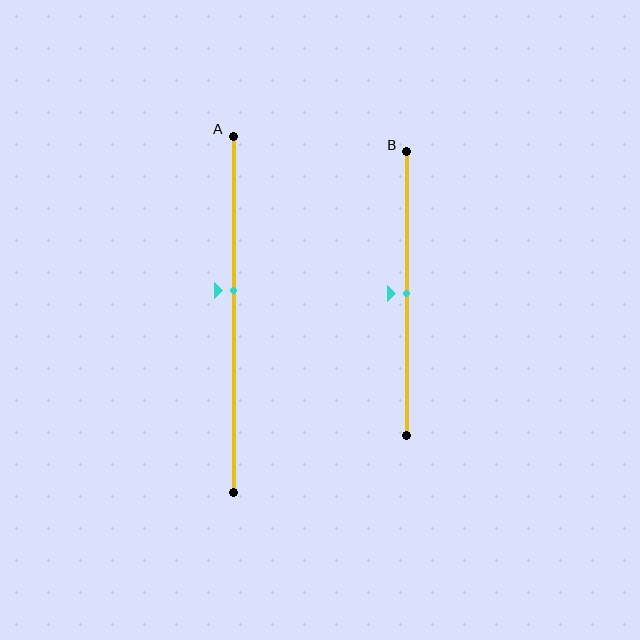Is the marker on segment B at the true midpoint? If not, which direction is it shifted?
Yes, the marker on segment B is at the true midpoint.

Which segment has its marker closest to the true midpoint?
Segment B has its marker closest to the true midpoint.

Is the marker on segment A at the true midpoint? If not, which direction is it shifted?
No, the marker on segment A is shifted upward by about 7% of the segment length.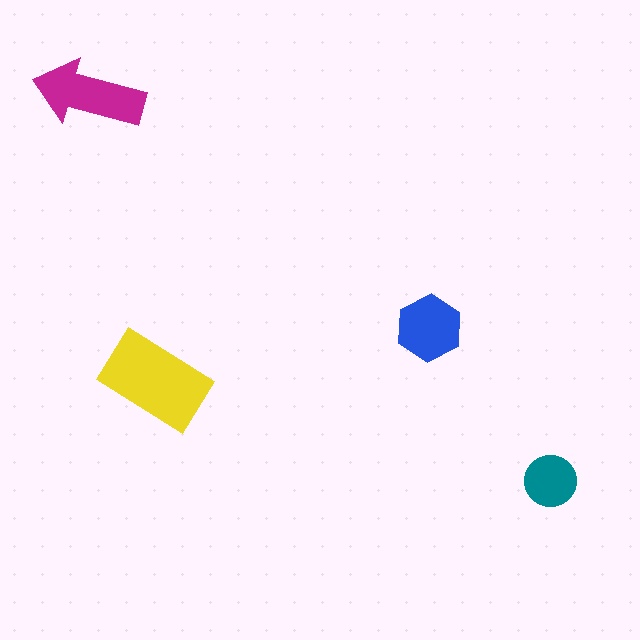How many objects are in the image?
There are 4 objects in the image.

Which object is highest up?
The magenta arrow is topmost.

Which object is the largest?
The yellow rectangle.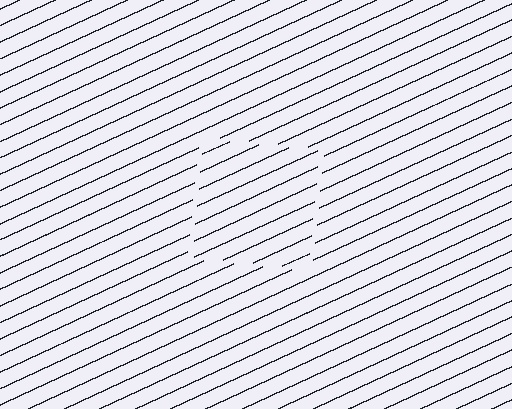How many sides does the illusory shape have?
4 sides — the line-ends trace a square.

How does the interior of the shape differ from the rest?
The interior of the shape contains the same grating, shifted by half a period — the contour is defined by the phase discontinuity where line-ends from the inner and outer gratings abut.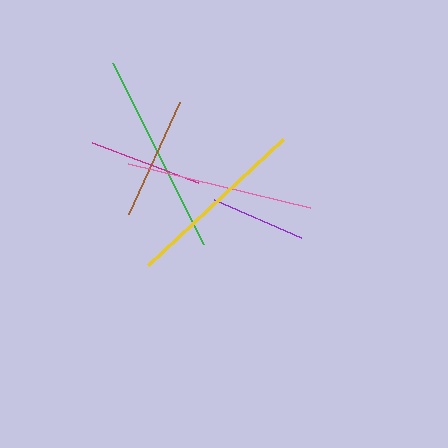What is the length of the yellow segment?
The yellow segment is approximately 185 pixels long.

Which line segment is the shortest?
The purple line is the shortest at approximately 94 pixels.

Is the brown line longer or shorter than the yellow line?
The yellow line is longer than the brown line.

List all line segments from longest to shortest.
From longest to shortest: green, pink, yellow, brown, magenta, purple.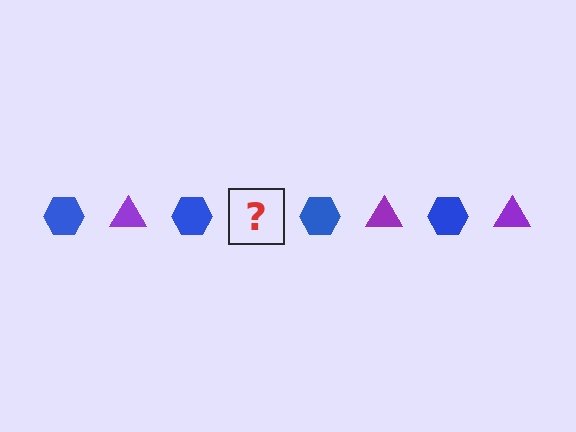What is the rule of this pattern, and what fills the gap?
The rule is that the pattern alternates between blue hexagon and purple triangle. The gap should be filled with a purple triangle.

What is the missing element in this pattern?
The missing element is a purple triangle.